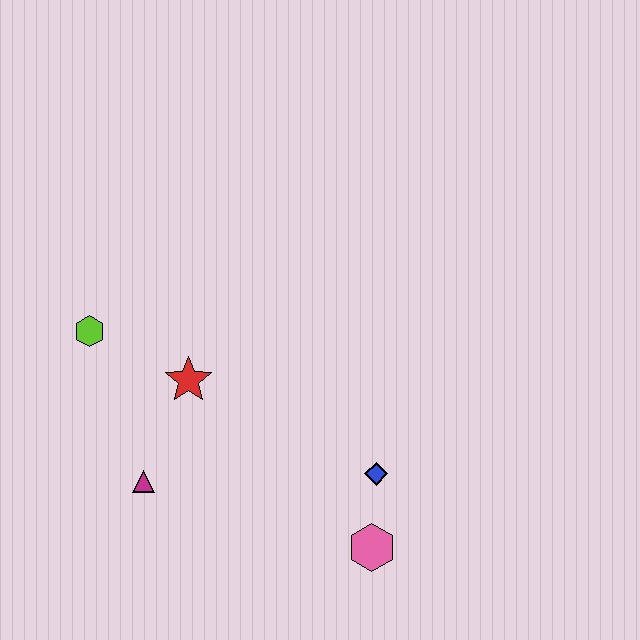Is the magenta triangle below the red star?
Yes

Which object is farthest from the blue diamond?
The lime hexagon is farthest from the blue diamond.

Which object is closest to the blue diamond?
The pink hexagon is closest to the blue diamond.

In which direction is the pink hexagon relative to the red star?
The pink hexagon is to the right of the red star.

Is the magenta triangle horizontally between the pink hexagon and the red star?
No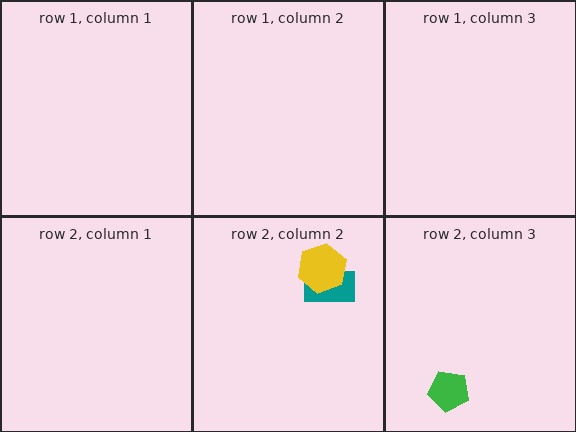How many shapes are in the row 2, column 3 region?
1.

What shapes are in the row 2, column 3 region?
The green pentagon.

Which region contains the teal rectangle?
The row 2, column 2 region.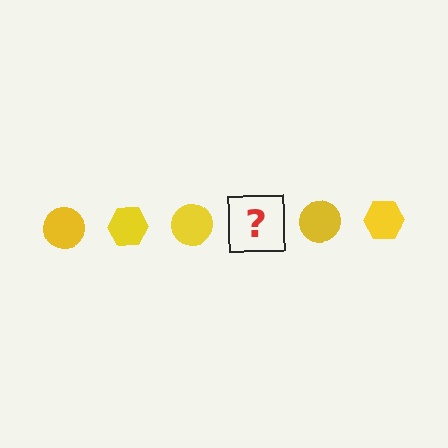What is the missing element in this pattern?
The missing element is a yellow hexagon.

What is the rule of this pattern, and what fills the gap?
The rule is that the pattern cycles through circle, hexagon shapes in yellow. The gap should be filled with a yellow hexagon.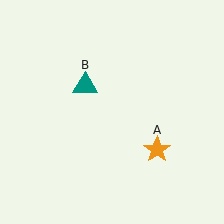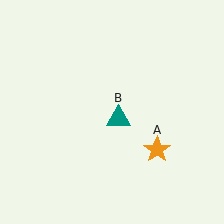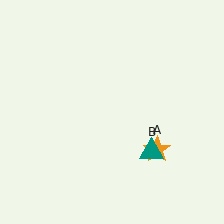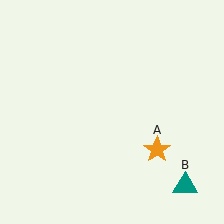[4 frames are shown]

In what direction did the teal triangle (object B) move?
The teal triangle (object B) moved down and to the right.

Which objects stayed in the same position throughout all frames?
Orange star (object A) remained stationary.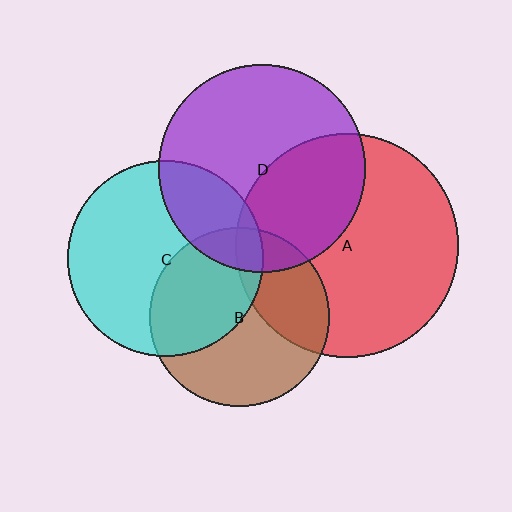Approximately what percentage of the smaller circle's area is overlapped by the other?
Approximately 45%.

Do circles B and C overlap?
Yes.